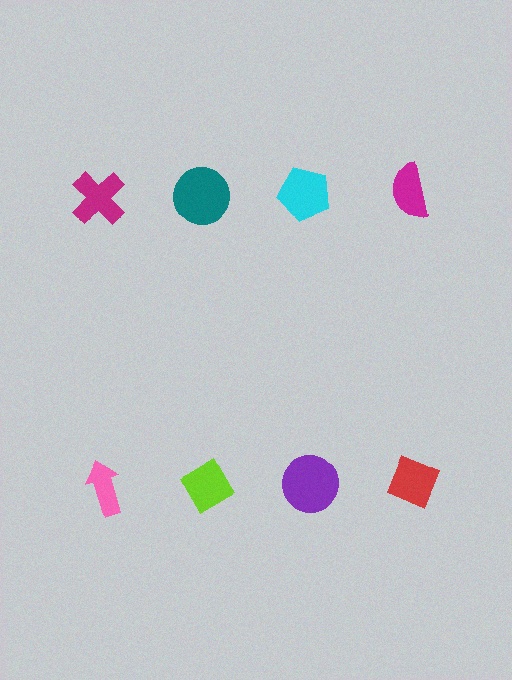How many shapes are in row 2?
4 shapes.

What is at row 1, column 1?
A magenta cross.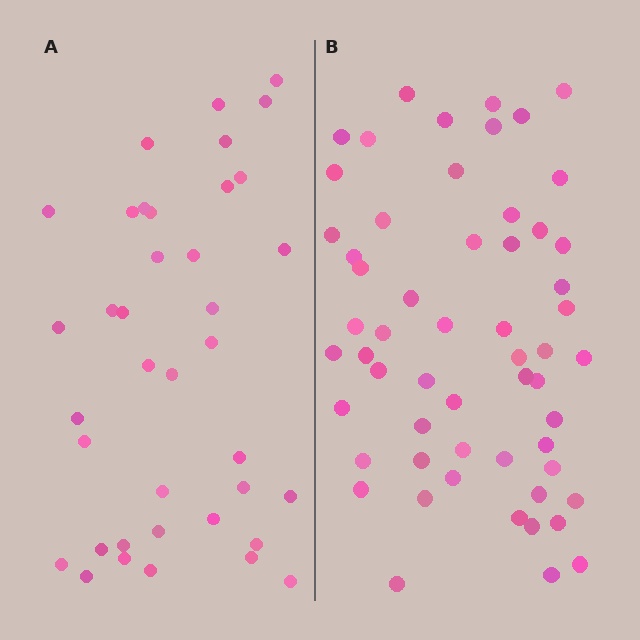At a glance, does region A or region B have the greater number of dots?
Region B (the right region) has more dots.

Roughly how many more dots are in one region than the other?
Region B has approximately 20 more dots than region A.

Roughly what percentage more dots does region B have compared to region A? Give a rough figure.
About 50% more.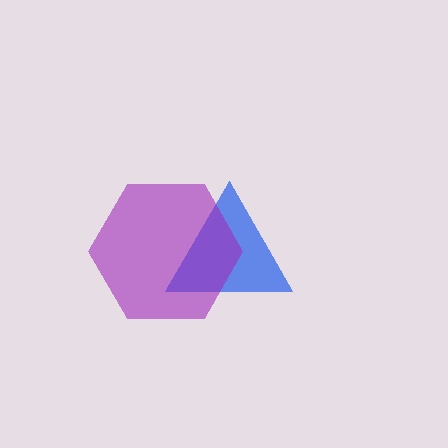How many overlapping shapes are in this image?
There are 2 overlapping shapes in the image.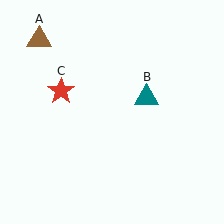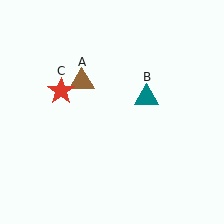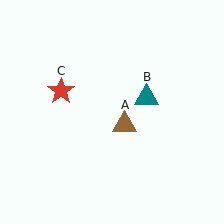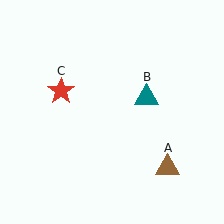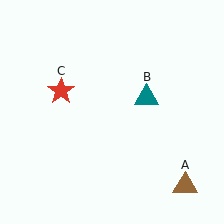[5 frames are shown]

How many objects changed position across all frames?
1 object changed position: brown triangle (object A).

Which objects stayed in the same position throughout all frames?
Teal triangle (object B) and red star (object C) remained stationary.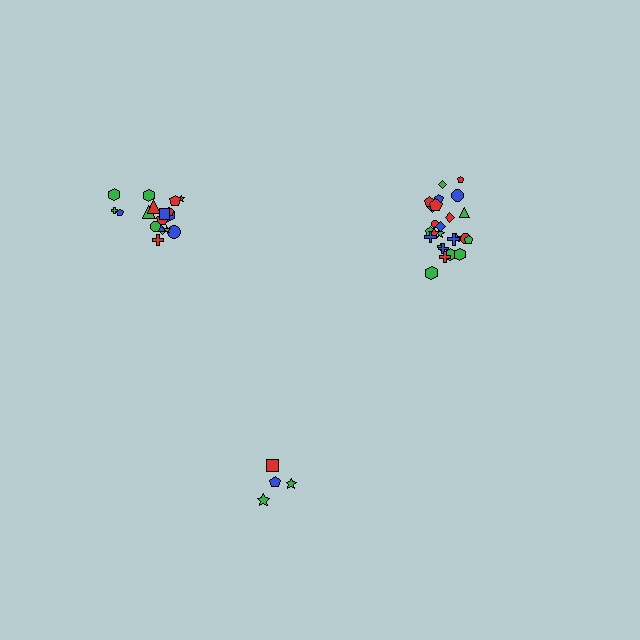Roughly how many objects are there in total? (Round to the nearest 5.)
Roughly 45 objects in total.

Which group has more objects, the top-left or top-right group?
The top-right group.